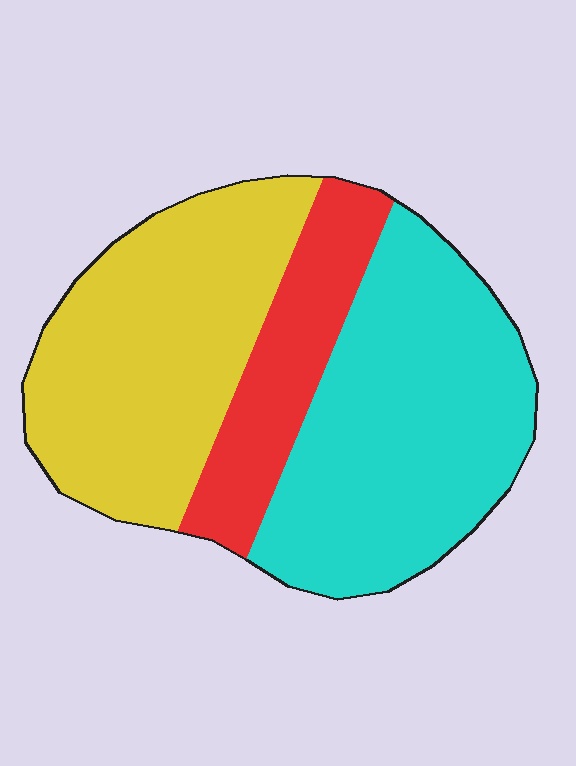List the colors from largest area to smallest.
From largest to smallest: cyan, yellow, red.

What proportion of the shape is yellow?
Yellow takes up about two fifths (2/5) of the shape.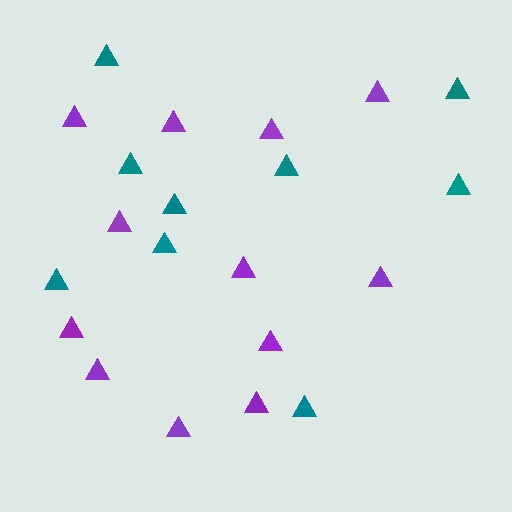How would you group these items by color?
There are 2 groups: one group of purple triangles (12) and one group of teal triangles (9).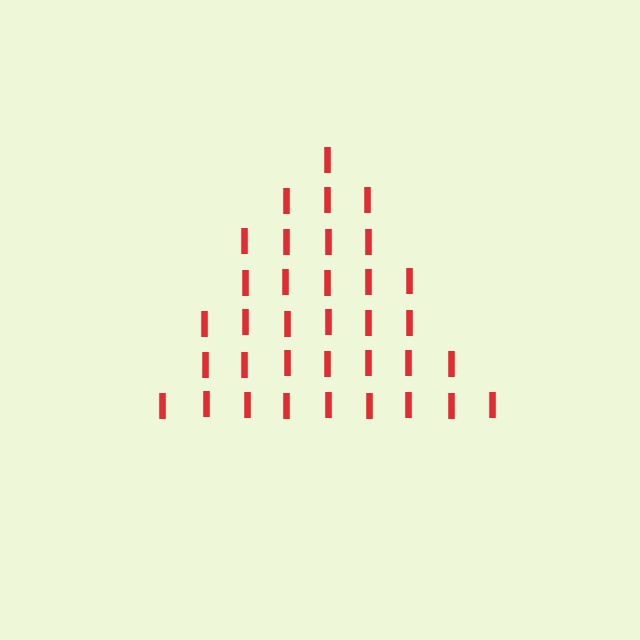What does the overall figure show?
The overall figure shows a triangle.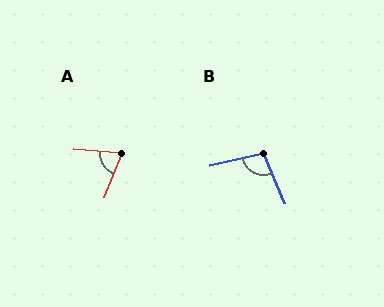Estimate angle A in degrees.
Approximately 73 degrees.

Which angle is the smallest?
A, at approximately 73 degrees.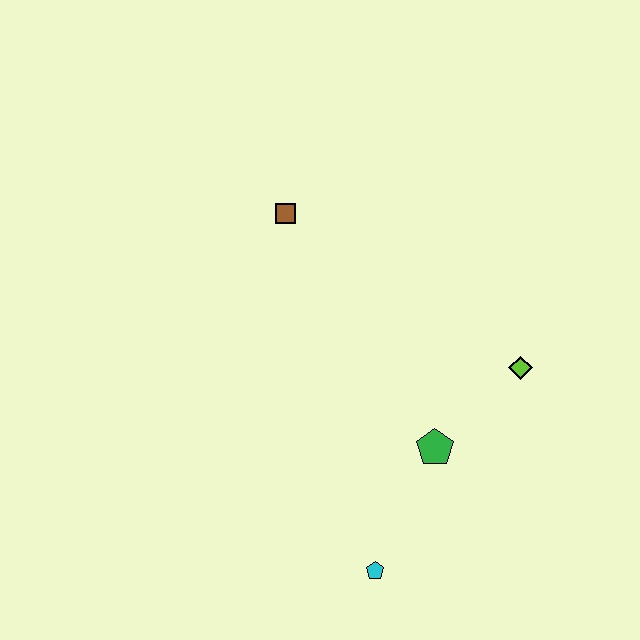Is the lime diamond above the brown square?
No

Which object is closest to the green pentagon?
The lime diamond is closest to the green pentagon.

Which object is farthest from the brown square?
The cyan pentagon is farthest from the brown square.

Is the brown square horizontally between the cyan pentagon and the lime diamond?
No